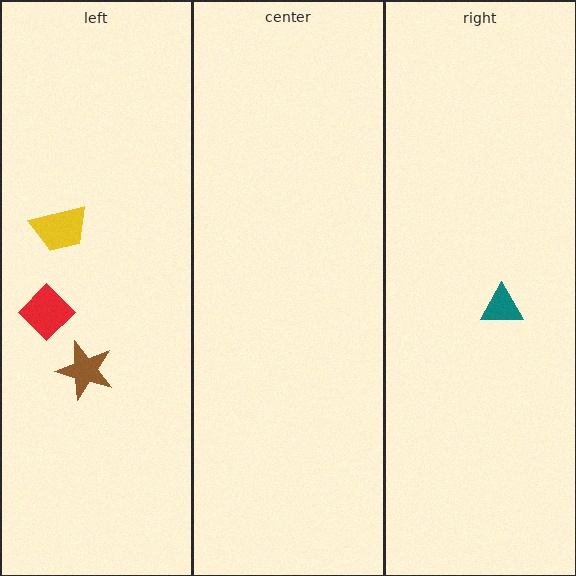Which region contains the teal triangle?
The right region.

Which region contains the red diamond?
The left region.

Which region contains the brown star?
The left region.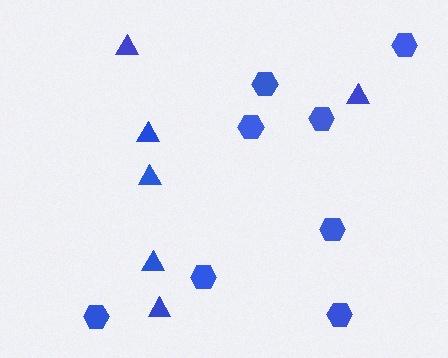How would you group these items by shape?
There are 2 groups: one group of hexagons (8) and one group of triangles (6).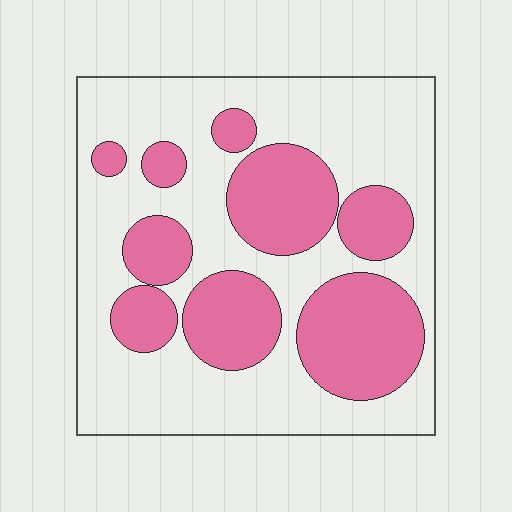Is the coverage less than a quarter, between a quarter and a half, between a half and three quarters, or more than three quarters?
Between a quarter and a half.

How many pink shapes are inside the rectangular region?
9.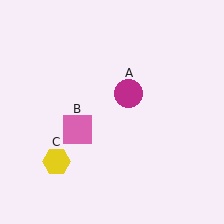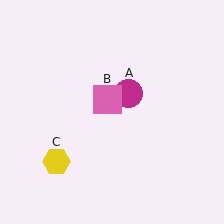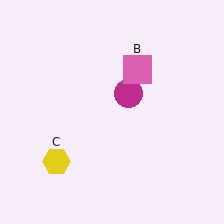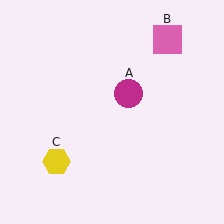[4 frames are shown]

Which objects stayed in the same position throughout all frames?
Magenta circle (object A) and yellow hexagon (object C) remained stationary.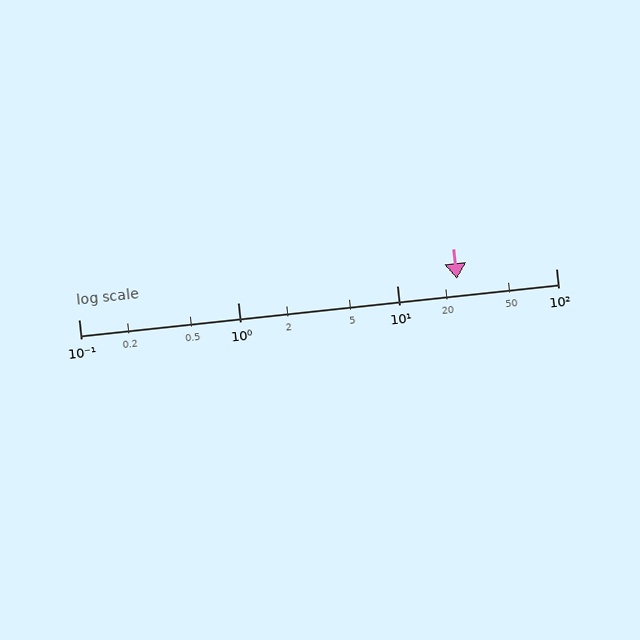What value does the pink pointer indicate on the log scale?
The pointer indicates approximately 24.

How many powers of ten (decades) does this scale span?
The scale spans 3 decades, from 0.1 to 100.